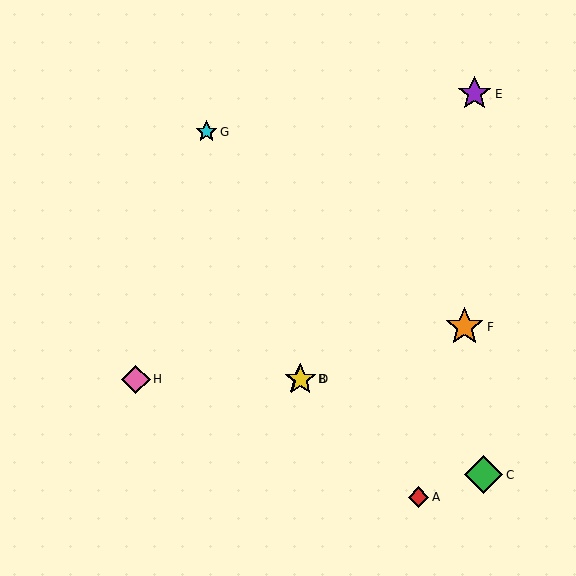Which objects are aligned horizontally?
Objects B, D, H are aligned horizontally.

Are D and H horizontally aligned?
Yes, both are at y≈379.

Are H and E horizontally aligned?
No, H is at y≈379 and E is at y≈94.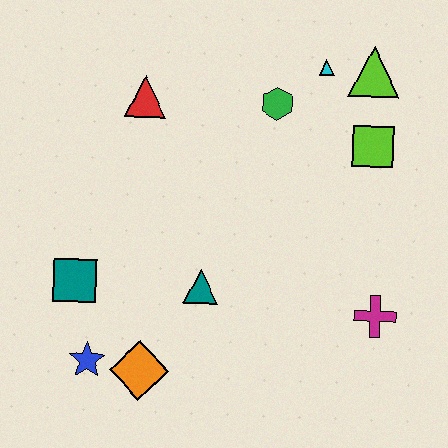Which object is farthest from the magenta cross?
The red triangle is farthest from the magenta cross.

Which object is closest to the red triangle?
The green hexagon is closest to the red triangle.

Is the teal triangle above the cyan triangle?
No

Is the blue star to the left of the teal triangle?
Yes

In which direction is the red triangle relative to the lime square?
The red triangle is to the left of the lime square.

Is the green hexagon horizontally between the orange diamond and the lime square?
Yes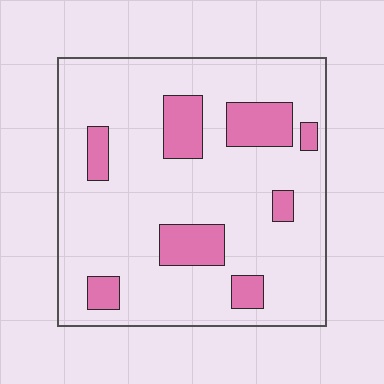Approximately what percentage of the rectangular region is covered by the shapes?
Approximately 20%.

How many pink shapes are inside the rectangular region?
8.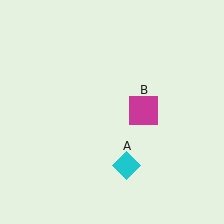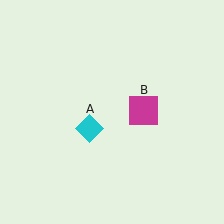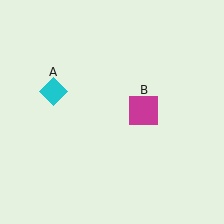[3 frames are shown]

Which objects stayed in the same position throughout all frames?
Magenta square (object B) remained stationary.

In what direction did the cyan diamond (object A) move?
The cyan diamond (object A) moved up and to the left.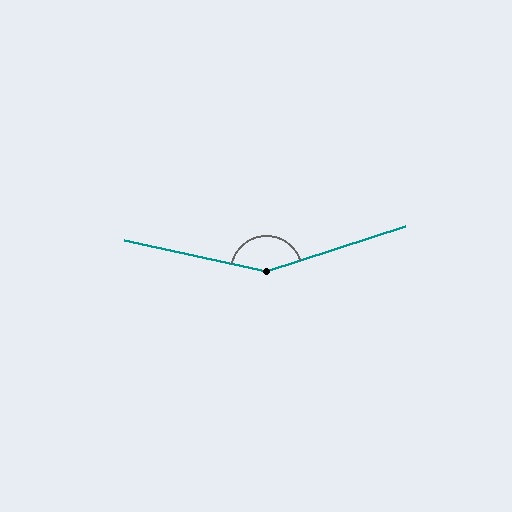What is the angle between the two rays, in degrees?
Approximately 149 degrees.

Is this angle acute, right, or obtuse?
It is obtuse.